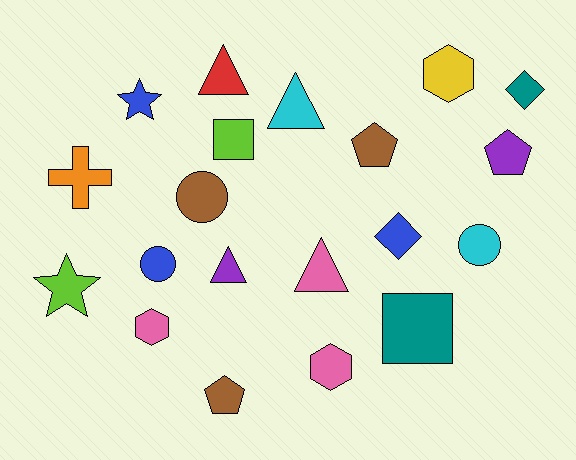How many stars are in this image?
There are 2 stars.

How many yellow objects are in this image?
There is 1 yellow object.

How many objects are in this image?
There are 20 objects.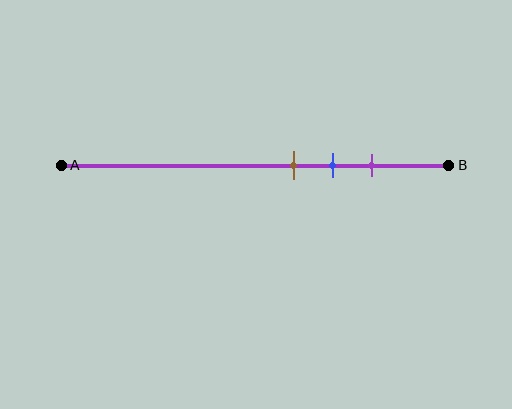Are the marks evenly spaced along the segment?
Yes, the marks are approximately evenly spaced.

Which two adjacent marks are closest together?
The brown and blue marks are the closest adjacent pair.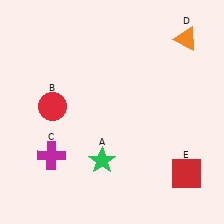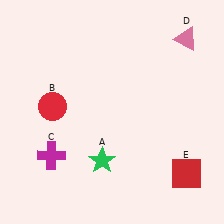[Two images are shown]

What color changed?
The triangle (D) changed from orange in Image 1 to pink in Image 2.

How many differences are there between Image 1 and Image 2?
There is 1 difference between the two images.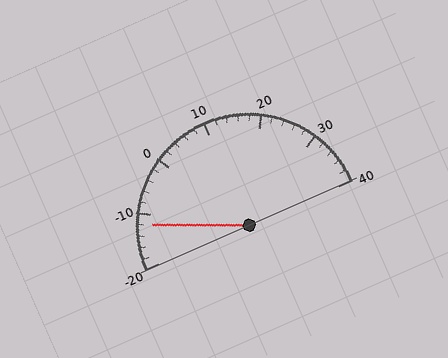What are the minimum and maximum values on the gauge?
The gauge ranges from -20 to 40.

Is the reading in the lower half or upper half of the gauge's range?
The reading is in the lower half of the range (-20 to 40).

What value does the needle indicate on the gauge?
The needle indicates approximately -12.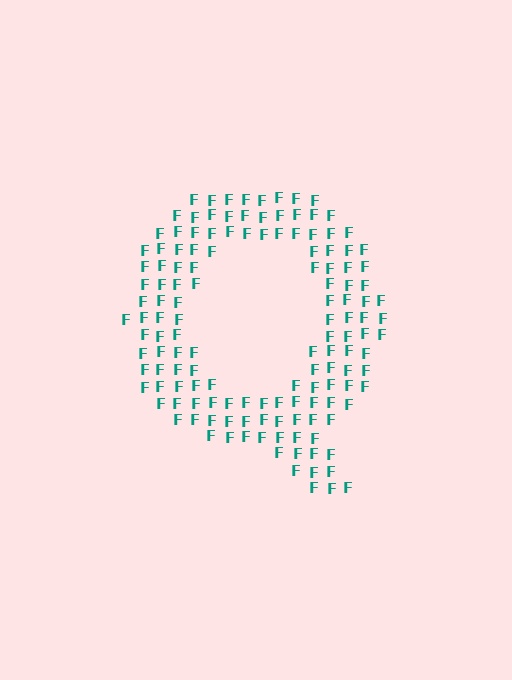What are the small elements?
The small elements are letter F's.